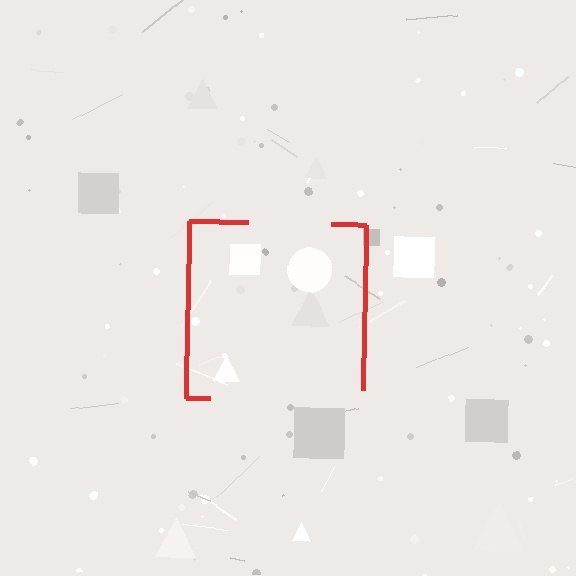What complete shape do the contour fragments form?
The contour fragments form a square.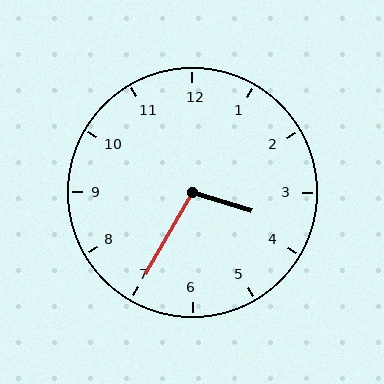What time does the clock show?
3:35.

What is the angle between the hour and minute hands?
Approximately 102 degrees.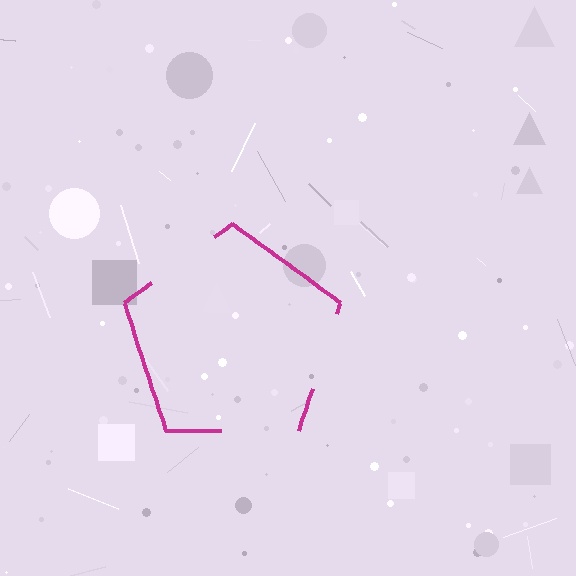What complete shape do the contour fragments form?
The contour fragments form a pentagon.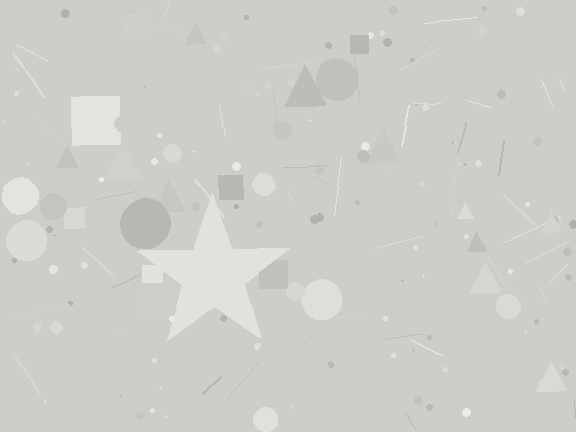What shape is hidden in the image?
A star is hidden in the image.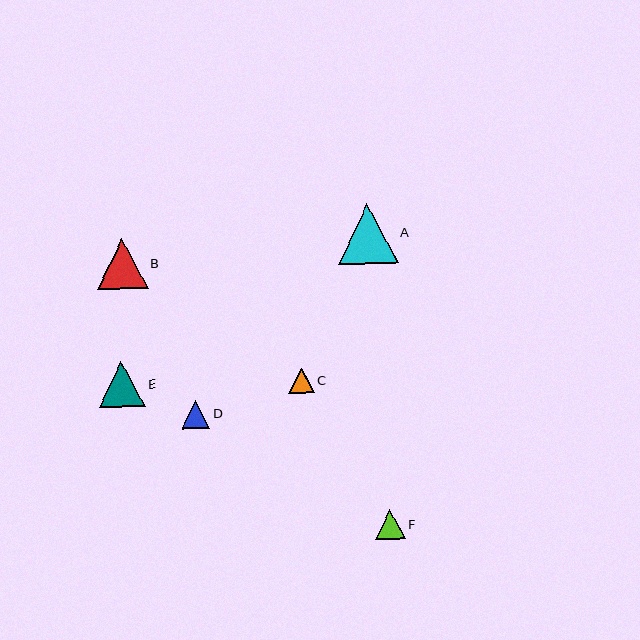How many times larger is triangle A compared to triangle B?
Triangle A is approximately 1.2 times the size of triangle B.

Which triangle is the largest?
Triangle A is the largest with a size of approximately 60 pixels.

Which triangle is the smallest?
Triangle C is the smallest with a size of approximately 25 pixels.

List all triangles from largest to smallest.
From largest to smallest: A, B, E, F, D, C.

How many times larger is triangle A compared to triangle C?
Triangle A is approximately 2.4 times the size of triangle C.